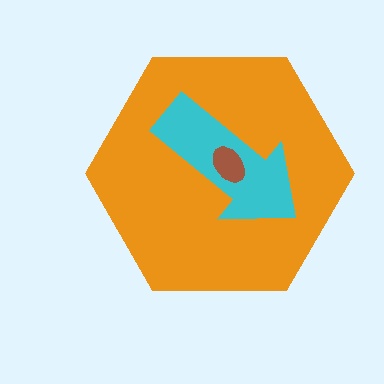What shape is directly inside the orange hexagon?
The cyan arrow.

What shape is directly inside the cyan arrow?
The brown ellipse.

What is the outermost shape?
The orange hexagon.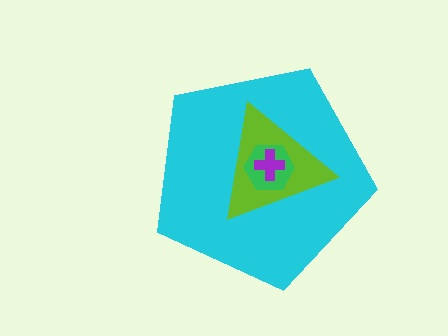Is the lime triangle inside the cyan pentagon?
Yes.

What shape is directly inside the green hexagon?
The purple cross.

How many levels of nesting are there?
4.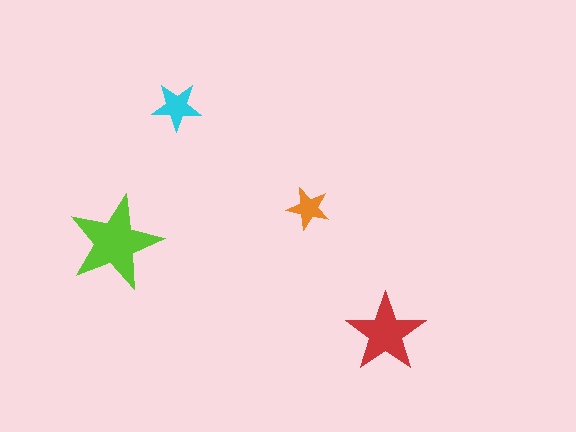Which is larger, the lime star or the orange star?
The lime one.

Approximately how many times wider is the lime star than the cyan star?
About 2 times wider.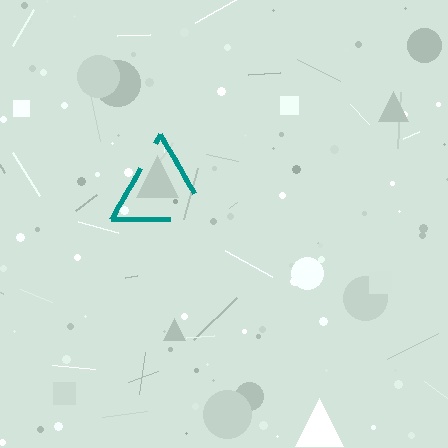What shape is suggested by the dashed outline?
The dashed outline suggests a triangle.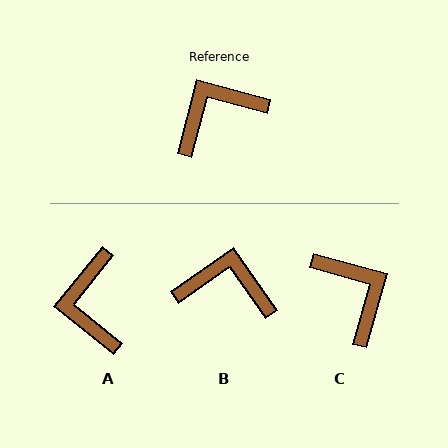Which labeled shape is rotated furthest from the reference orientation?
C, about 91 degrees away.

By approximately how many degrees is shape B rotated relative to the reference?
Approximately 40 degrees clockwise.